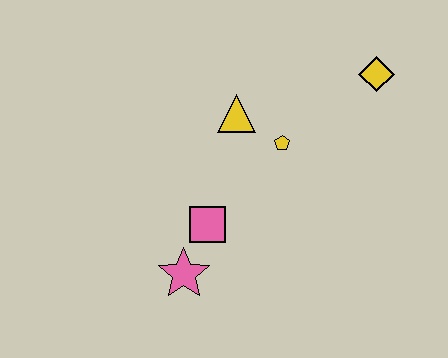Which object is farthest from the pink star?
The yellow diamond is farthest from the pink star.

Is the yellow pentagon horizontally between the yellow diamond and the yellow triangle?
Yes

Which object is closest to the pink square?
The pink star is closest to the pink square.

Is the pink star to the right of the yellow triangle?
No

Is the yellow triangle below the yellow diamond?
Yes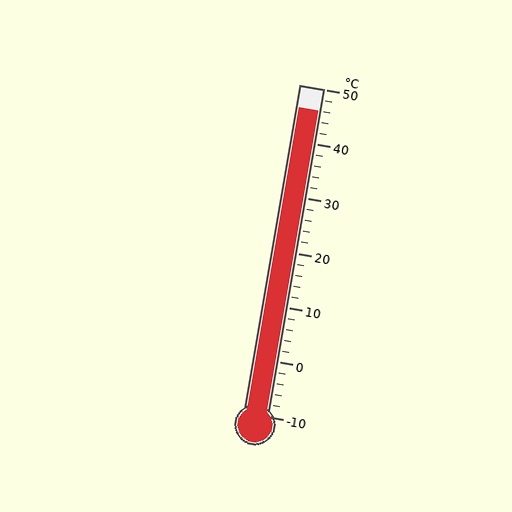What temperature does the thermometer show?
The thermometer shows approximately 46°C.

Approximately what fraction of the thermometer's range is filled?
The thermometer is filled to approximately 95% of its range.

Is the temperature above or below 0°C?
The temperature is above 0°C.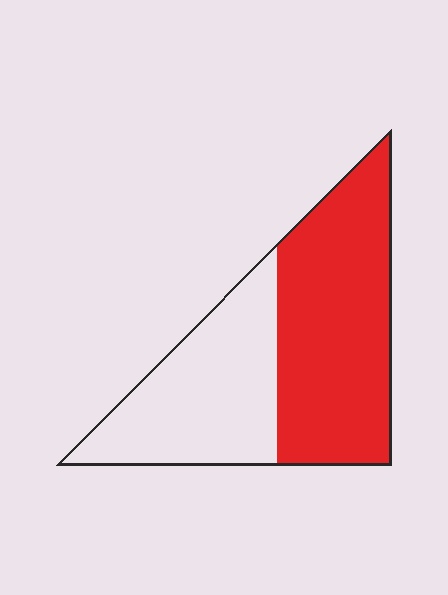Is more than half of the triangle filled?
Yes.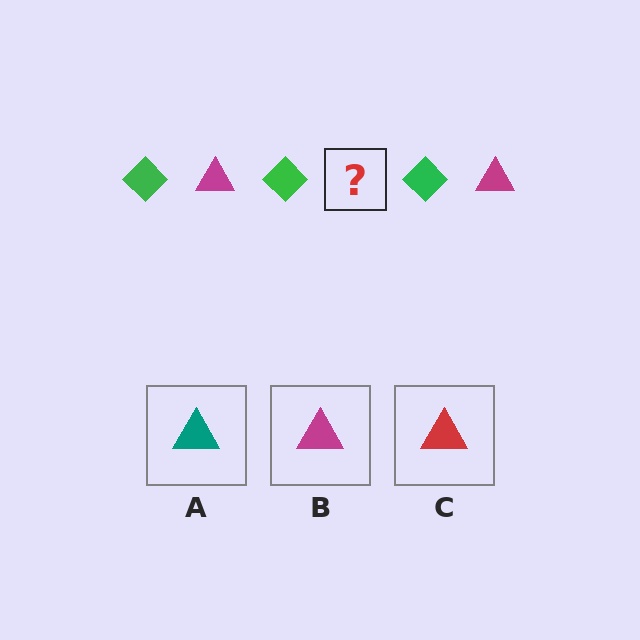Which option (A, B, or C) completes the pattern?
B.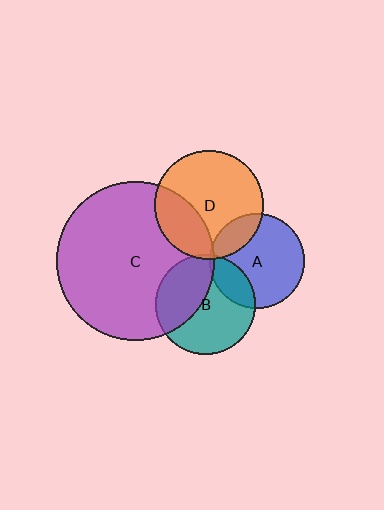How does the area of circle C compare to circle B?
Approximately 2.5 times.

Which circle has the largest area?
Circle C (purple).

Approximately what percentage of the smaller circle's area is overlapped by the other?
Approximately 40%.